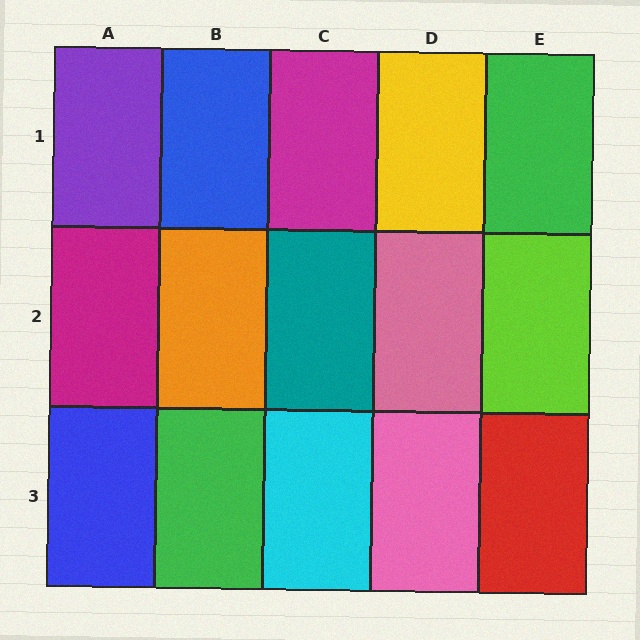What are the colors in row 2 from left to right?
Magenta, orange, teal, pink, lime.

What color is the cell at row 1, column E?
Green.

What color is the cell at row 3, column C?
Cyan.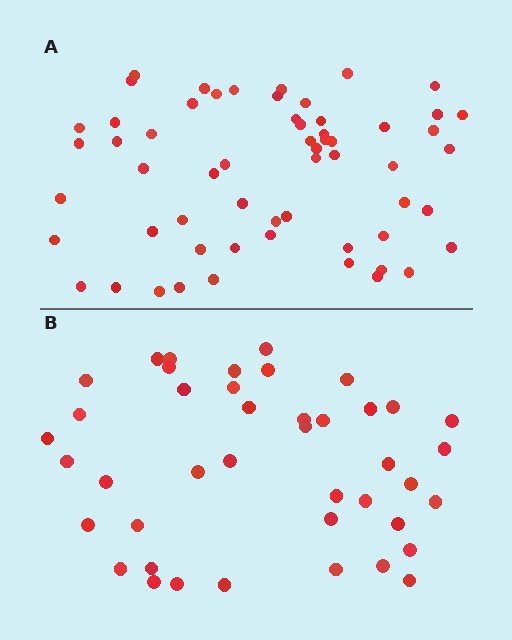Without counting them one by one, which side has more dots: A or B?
Region A (the top region) has more dots.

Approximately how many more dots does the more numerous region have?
Region A has approximately 15 more dots than region B.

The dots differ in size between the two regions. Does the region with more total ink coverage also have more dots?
No. Region B has more total ink coverage because its dots are larger, but region A actually contains more individual dots. Total area can be misleading — the number of items is what matters here.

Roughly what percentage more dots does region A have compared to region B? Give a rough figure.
About 40% more.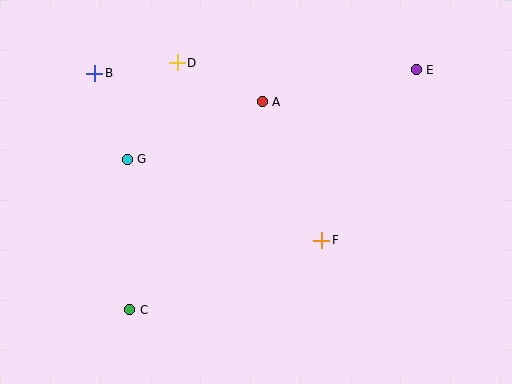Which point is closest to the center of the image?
Point F at (322, 240) is closest to the center.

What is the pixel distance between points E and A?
The distance between E and A is 158 pixels.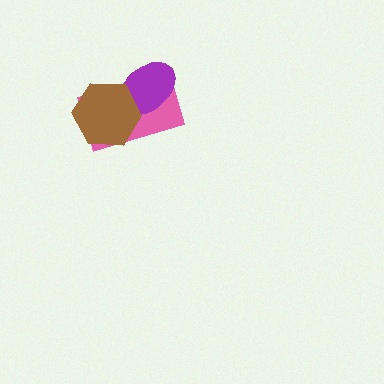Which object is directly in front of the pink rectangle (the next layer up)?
The purple ellipse is directly in front of the pink rectangle.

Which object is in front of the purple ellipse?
The brown hexagon is in front of the purple ellipse.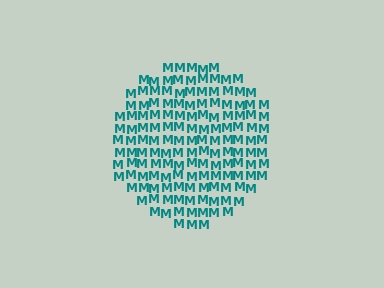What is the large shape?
The large shape is a circle.